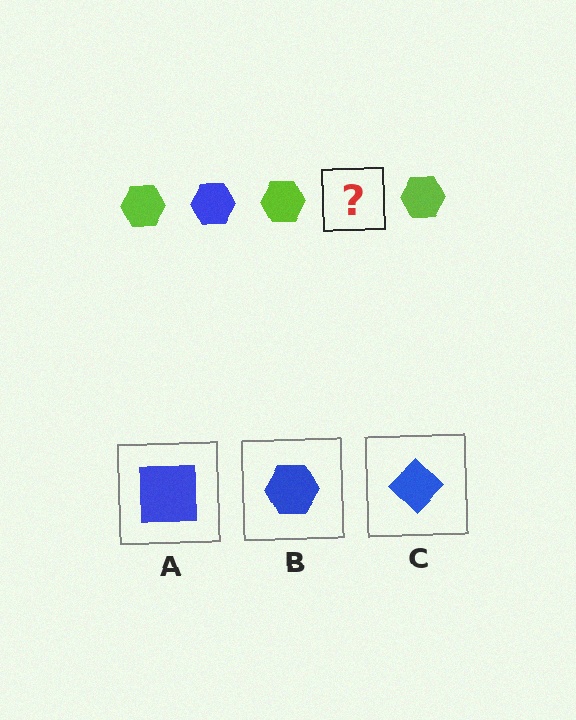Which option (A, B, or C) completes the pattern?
B.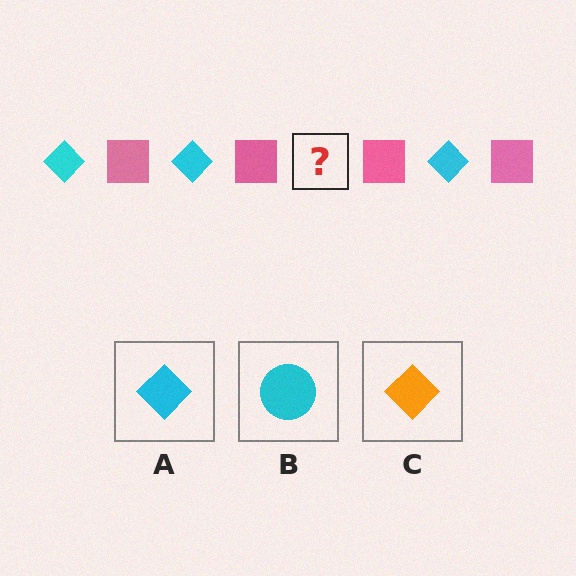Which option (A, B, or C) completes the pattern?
A.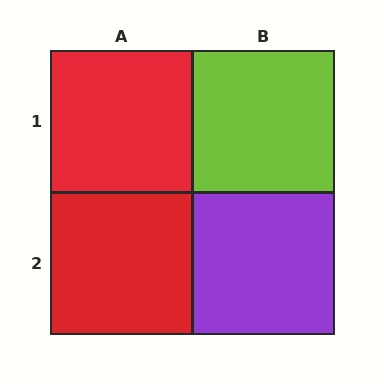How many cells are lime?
1 cell is lime.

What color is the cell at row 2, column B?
Purple.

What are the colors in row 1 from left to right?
Red, lime.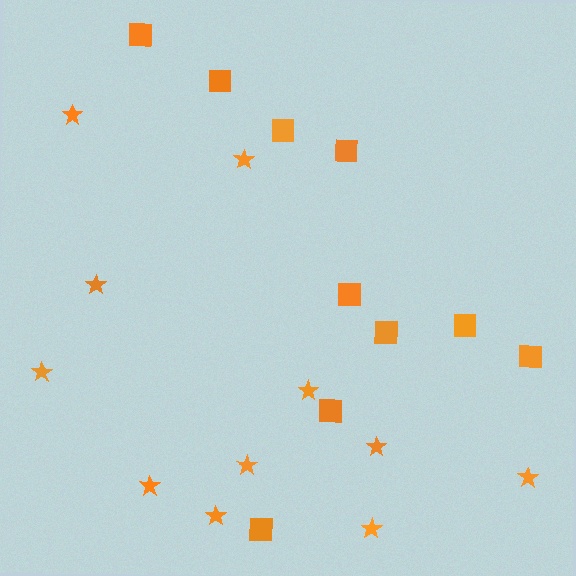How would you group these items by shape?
There are 2 groups: one group of squares (10) and one group of stars (11).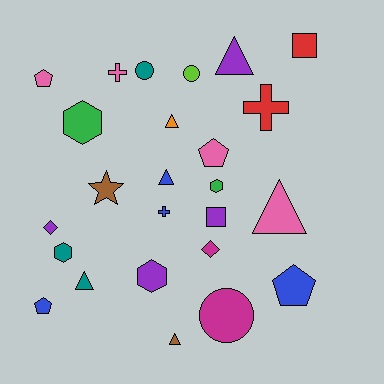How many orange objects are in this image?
There is 1 orange object.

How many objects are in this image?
There are 25 objects.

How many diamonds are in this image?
There are 2 diamonds.